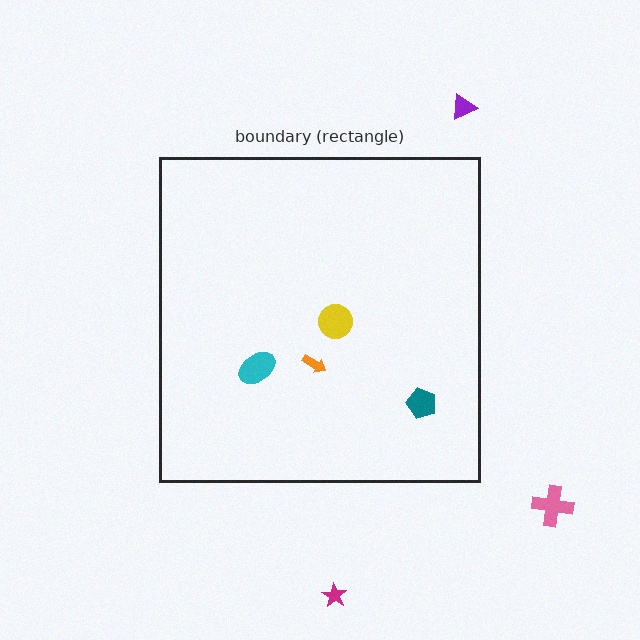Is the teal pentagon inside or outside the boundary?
Inside.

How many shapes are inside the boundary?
4 inside, 3 outside.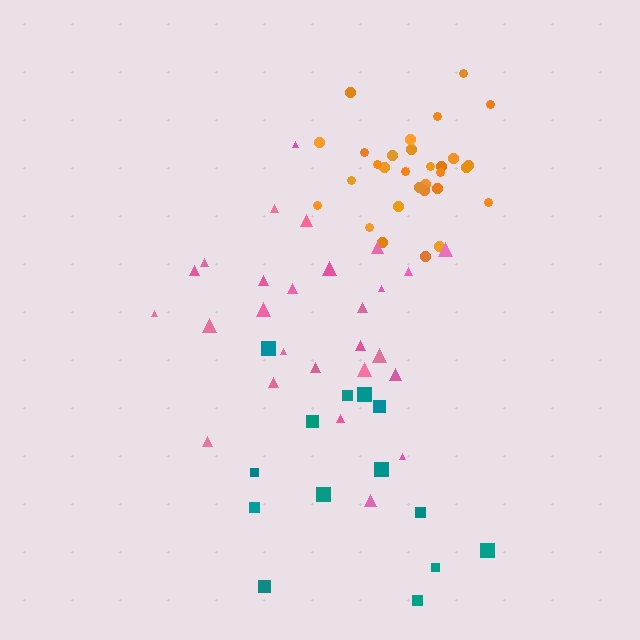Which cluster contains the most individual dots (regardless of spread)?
Orange (30).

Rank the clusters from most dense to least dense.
orange, pink, teal.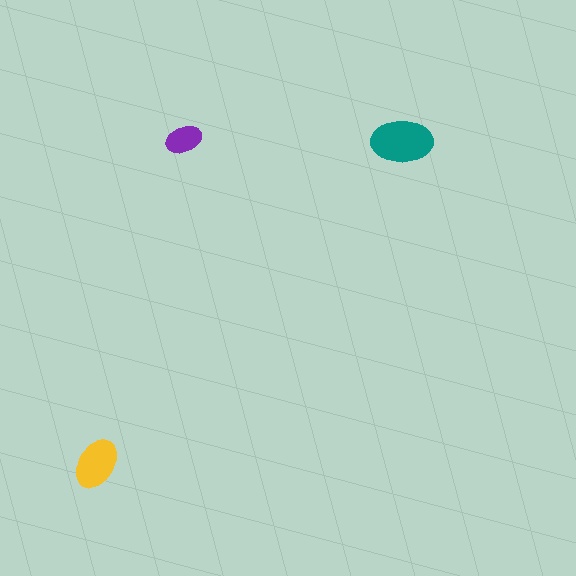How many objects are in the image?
There are 3 objects in the image.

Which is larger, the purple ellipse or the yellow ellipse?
The yellow one.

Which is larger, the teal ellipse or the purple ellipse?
The teal one.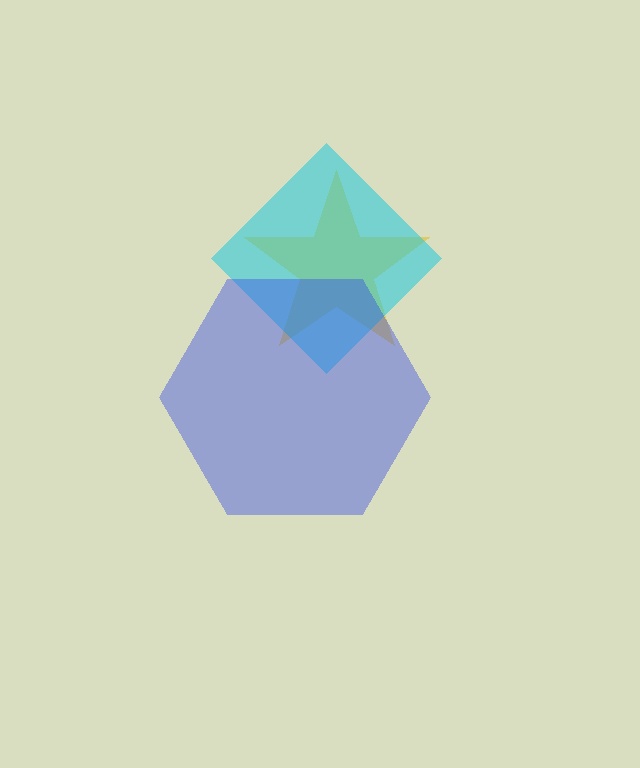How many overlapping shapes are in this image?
There are 3 overlapping shapes in the image.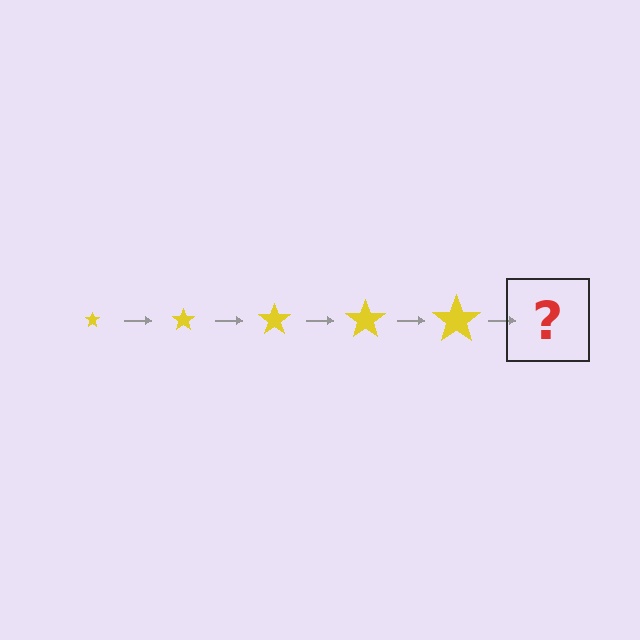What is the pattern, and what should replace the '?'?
The pattern is that the star gets progressively larger each step. The '?' should be a yellow star, larger than the previous one.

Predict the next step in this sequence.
The next step is a yellow star, larger than the previous one.